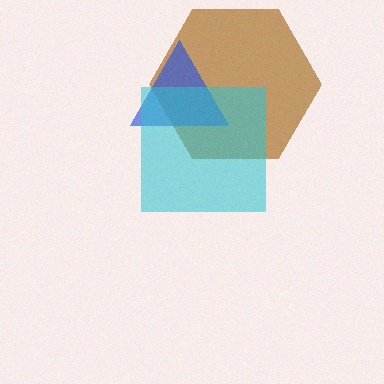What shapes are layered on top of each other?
The layered shapes are: a brown hexagon, a blue triangle, a cyan square.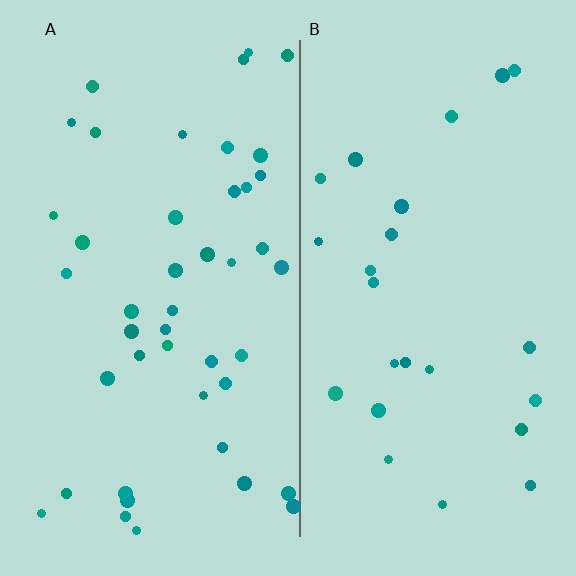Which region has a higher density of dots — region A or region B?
A (the left).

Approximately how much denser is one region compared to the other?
Approximately 1.9× — region A over region B.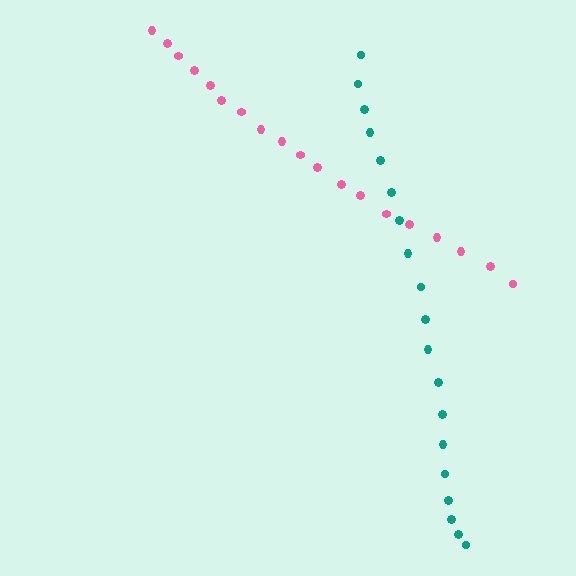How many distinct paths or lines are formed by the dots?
There are 2 distinct paths.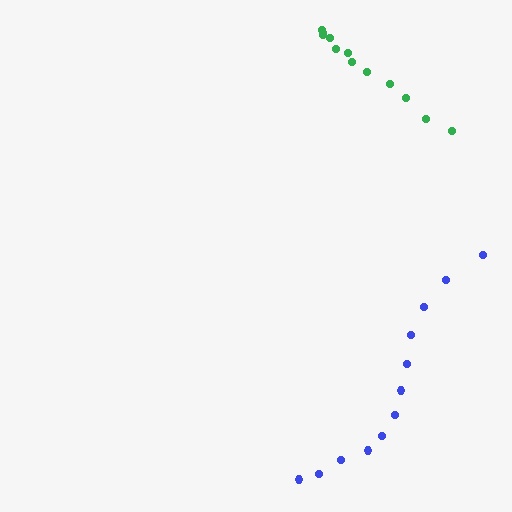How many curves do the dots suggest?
There are 2 distinct paths.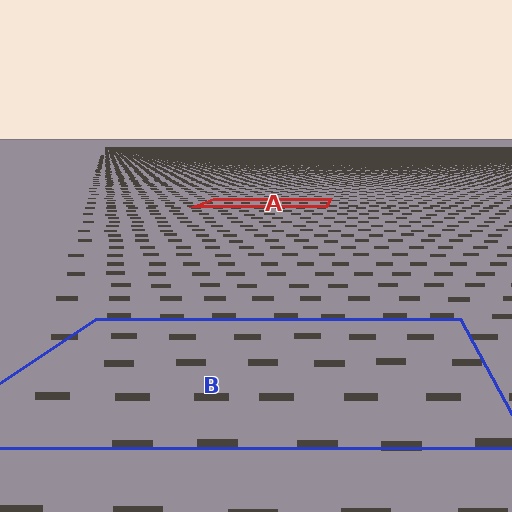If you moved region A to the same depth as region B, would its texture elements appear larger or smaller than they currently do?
They would appear larger. At a closer depth, the same texture elements are projected at a bigger on-screen size.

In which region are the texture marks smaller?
The texture marks are smaller in region A, because it is farther away.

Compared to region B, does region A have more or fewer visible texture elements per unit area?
Region A has more texture elements per unit area — they are packed more densely because it is farther away.